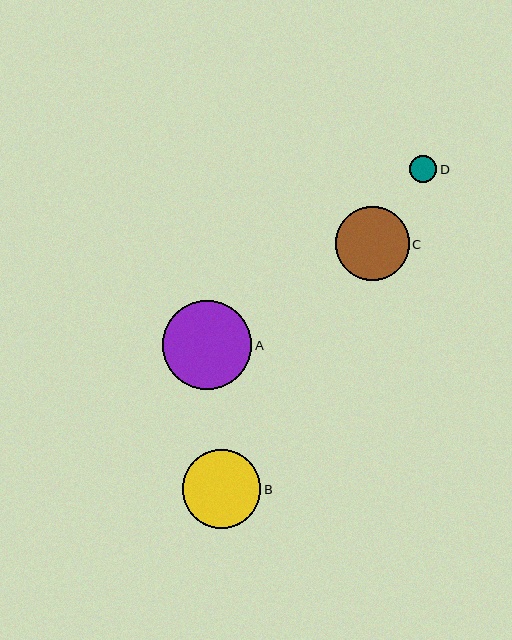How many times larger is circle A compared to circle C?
Circle A is approximately 1.2 times the size of circle C.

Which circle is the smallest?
Circle D is the smallest with a size of approximately 27 pixels.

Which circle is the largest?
Circle A is the largest with a size of approximately 89 pixels.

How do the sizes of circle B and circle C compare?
Circle B and circle C are approximately the same size.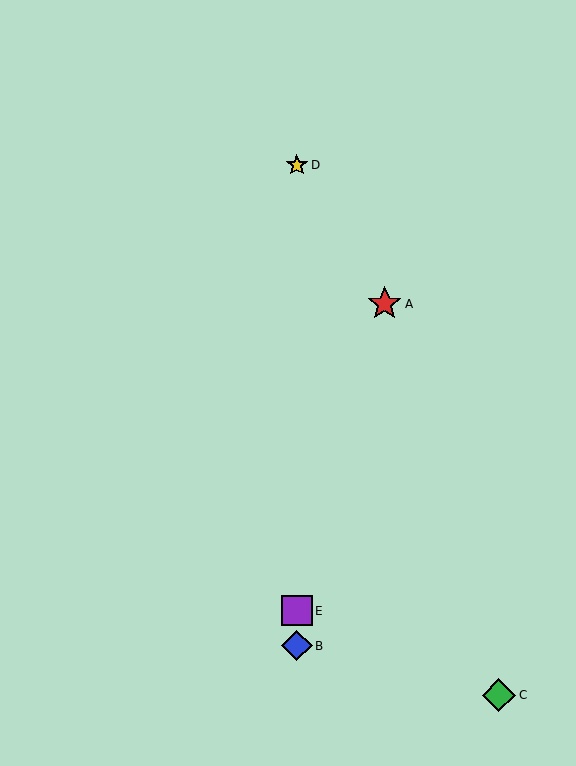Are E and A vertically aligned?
No, E is at x≈297 and A is at x≈385.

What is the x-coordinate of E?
Object E is at x≈297.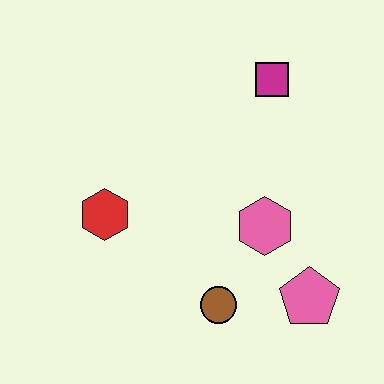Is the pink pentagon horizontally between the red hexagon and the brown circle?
No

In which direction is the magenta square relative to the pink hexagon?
The magenta square is above the pink hexagon.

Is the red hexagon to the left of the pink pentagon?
Yes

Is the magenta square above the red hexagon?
Yes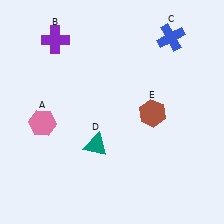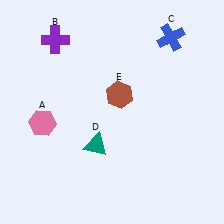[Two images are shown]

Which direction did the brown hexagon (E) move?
The brown hexagon (E) moved left.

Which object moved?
The brown hexagon (E) moved left.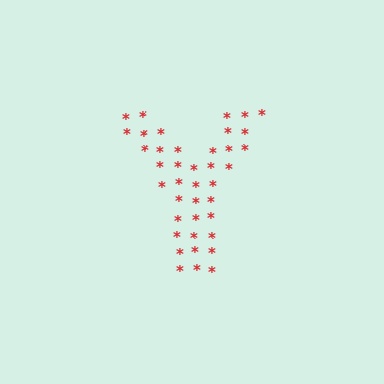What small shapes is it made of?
It is made of small asterisks.